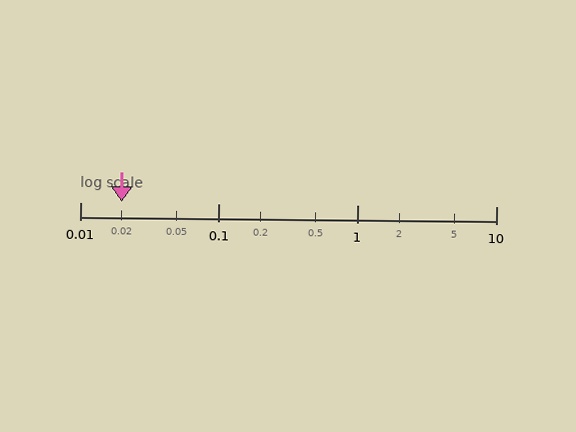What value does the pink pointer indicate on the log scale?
The pointer indicates approximately 0.02.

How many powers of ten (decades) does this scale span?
The scale spans 3 decades, from 0.01 to 10.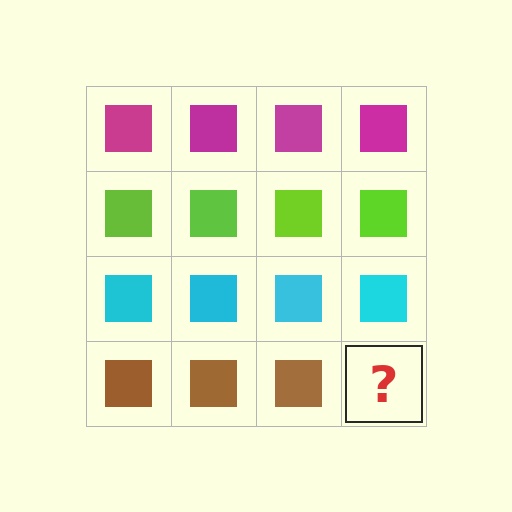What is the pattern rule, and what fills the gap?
The rule is that each row has a consistent color. The gap should be filled with a brown square.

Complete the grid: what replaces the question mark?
The question mark should be replaced with a brown square.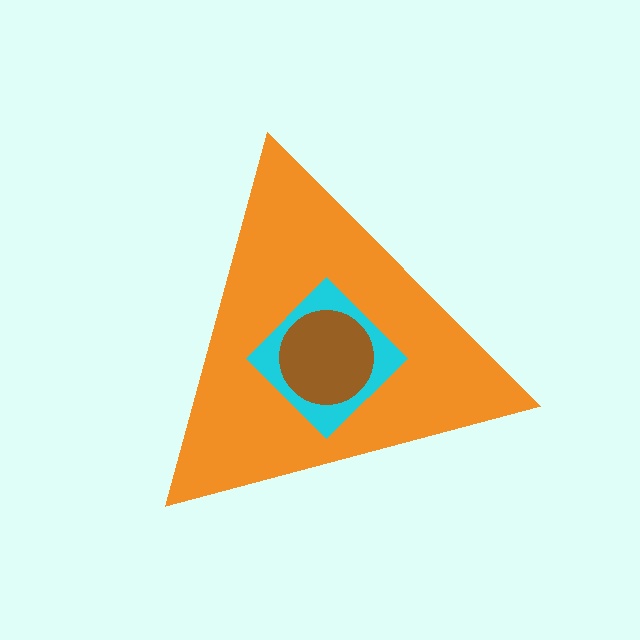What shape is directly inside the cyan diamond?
The brown circle.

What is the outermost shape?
The orange triangle.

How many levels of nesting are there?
3.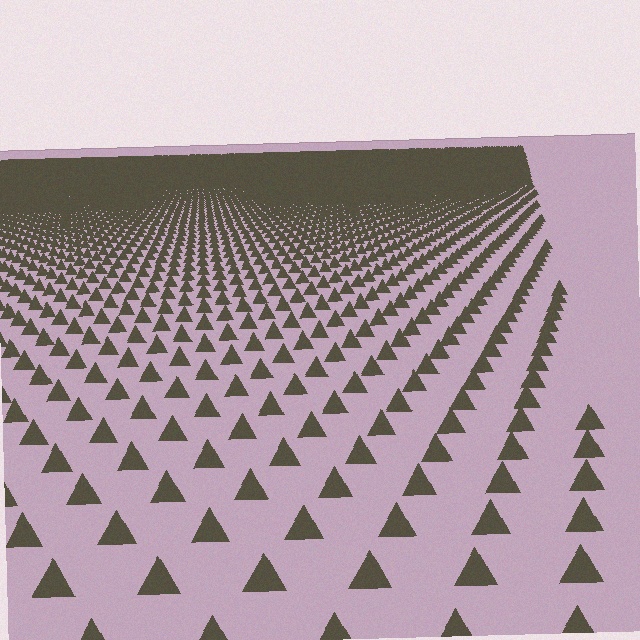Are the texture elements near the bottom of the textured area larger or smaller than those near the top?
Larger. Near the bottom, elements are closer to the viewer and appear at a bigger on-screen size.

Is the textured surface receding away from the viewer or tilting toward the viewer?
The surface is receding away from the viewer. Texture elements get smaller and denser toward the top.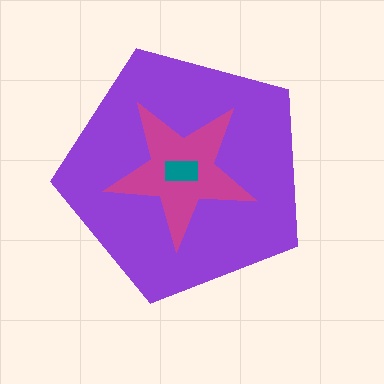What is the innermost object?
The teal rectangle.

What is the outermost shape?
The purple pentagon.